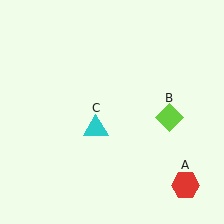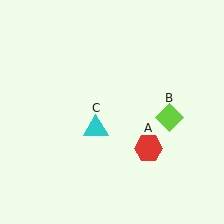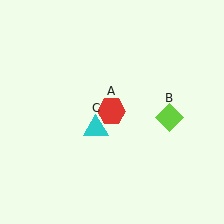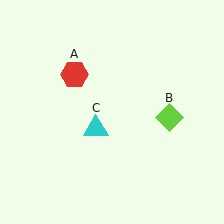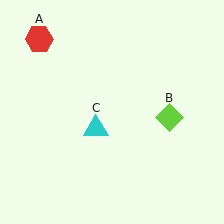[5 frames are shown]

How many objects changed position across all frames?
1 object changed position: red hexagon (object A).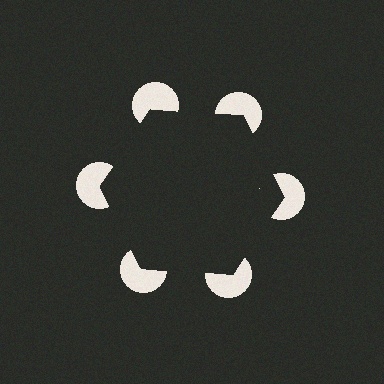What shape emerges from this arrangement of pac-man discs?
An illusory hexagon — its edges are inferred from the aligned wedge cuts in the pac-man discs, not physically drawn.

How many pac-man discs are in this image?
There are 6 — one at each vertex of the illusory hexagon.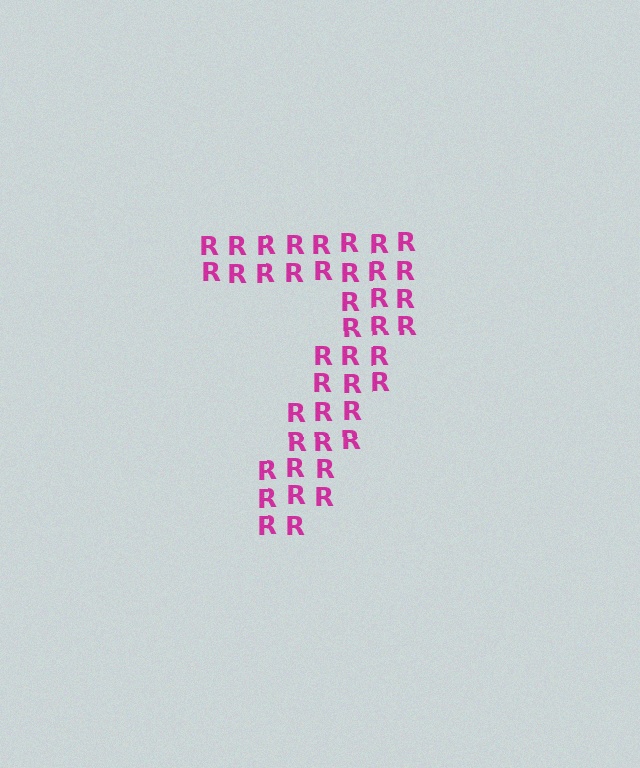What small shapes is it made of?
It is made of small letter R's.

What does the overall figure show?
The overall figure shows the digit 7.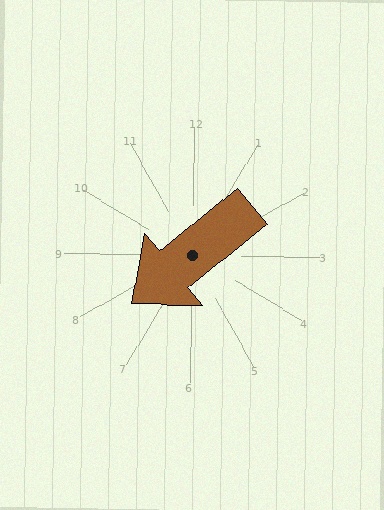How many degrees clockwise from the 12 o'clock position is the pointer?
Approximately 230 degrees.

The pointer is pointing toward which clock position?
Roughly 8 o'clock.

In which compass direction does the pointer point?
Southwest.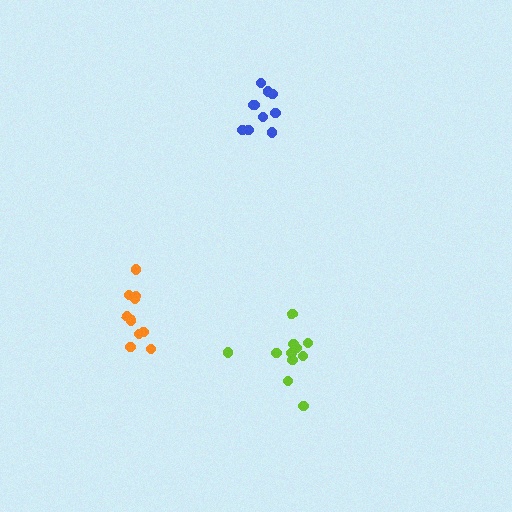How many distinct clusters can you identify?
There are 3 distinct clusters.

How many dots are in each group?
Group 1: 10 dots, Group 2: 11 dots, Group 3: 10 dots (31 total).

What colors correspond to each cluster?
The clusters are colored: blue, lime, orange.